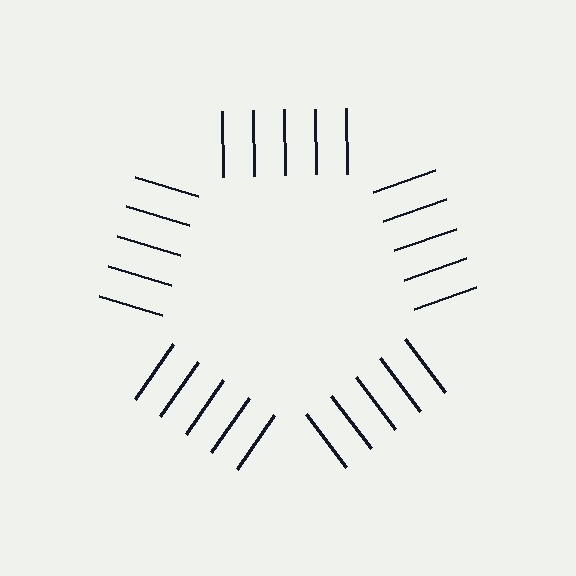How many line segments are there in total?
25 — 5 along each of the 5 edges.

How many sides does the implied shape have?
5 sides — the line-ends trace a pentagon.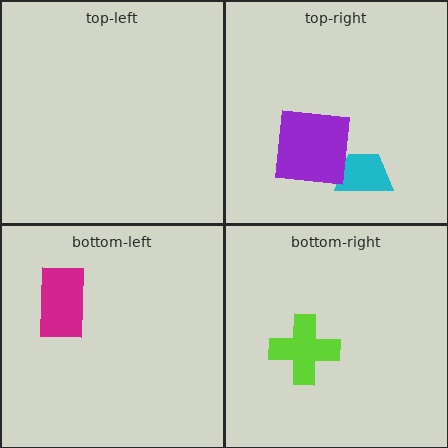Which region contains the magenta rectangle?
The bottom-left region.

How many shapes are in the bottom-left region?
1.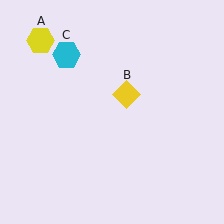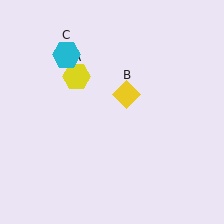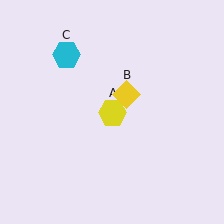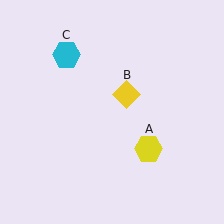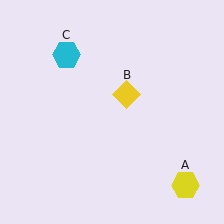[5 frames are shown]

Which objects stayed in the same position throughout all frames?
Yellow diamond (object B) and cyan hexagon (object C) remained stationary.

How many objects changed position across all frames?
1 object changed position: yellow hexagon (object A).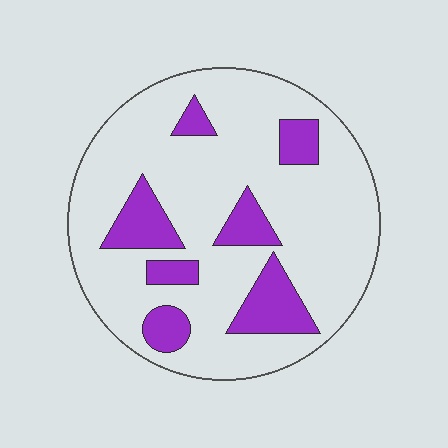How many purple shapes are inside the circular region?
7.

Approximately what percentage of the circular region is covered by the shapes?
Approximately 20%.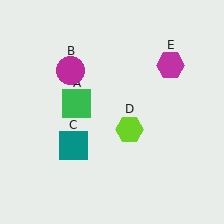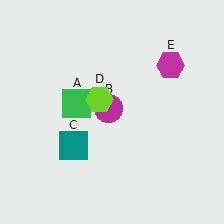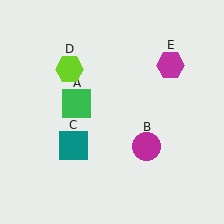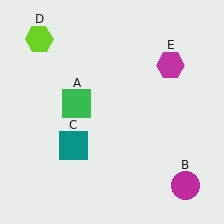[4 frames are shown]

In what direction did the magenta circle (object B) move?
The magenta circle (object B) moved down and to the right.